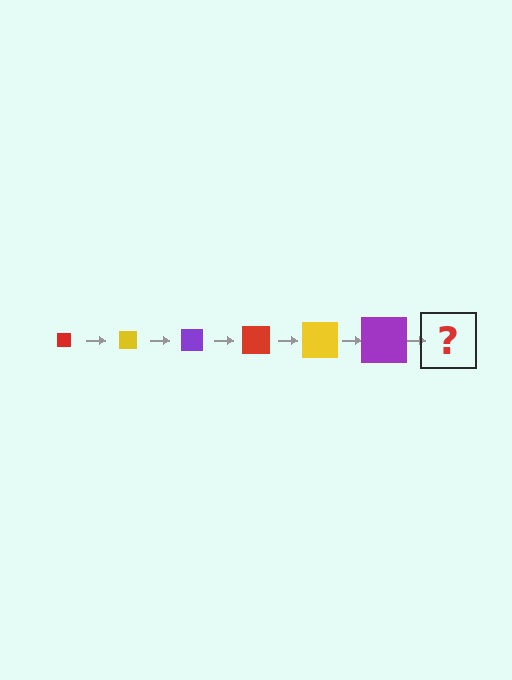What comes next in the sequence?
The next element should be a red square, larger than the previous one.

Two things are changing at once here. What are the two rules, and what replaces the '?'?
The two rules are that the square grows larger each step and the color cycles through red, yellow, and purple. The '?' should be a red square, larger than the previous one.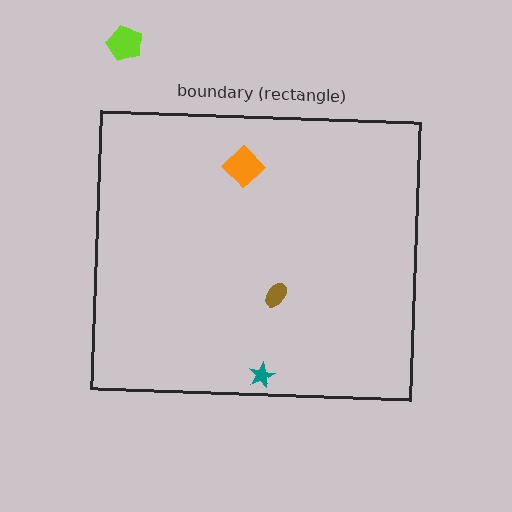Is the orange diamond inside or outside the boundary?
Inside.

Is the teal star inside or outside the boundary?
Inside.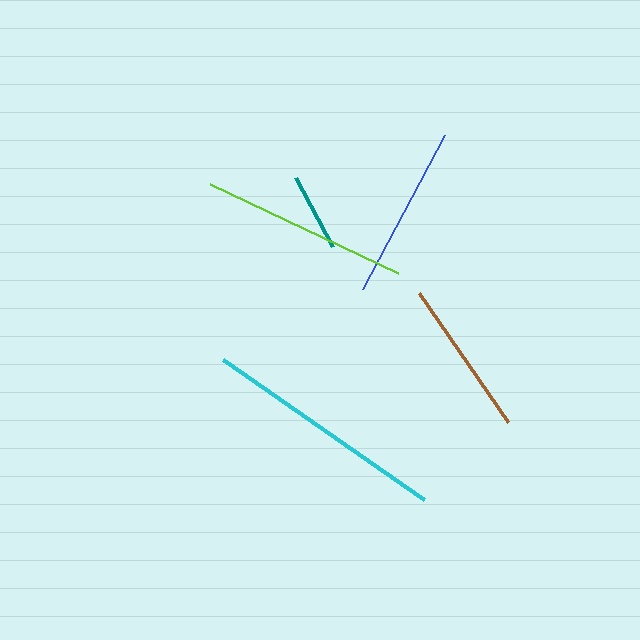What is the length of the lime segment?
The lime segment is approximately 209 pixels long.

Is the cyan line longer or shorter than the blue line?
The cyan line is longer than the blue line.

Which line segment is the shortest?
The teal line is the shortest at approximately 78 pixels.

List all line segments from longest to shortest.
From longest to shortest: cyan, lime, blue, brown, teal.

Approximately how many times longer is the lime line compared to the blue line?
The lime line is approximately 1.2 times the length of the blue line.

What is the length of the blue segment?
The blue segment is approximately 175 pixels long.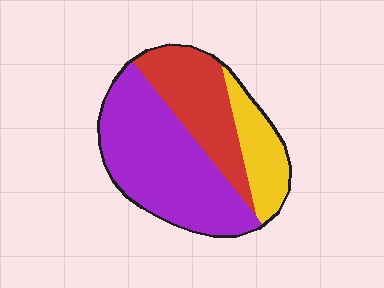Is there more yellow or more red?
Red.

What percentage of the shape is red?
Red takes up about one quarter (1/4) of the shape.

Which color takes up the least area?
Yellow, at roughly 20%.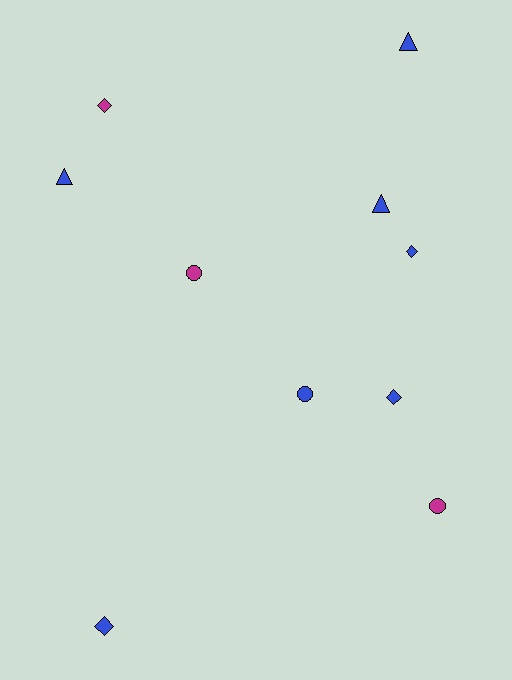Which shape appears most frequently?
Diamond, with 4 objects.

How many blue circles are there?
There is 1 blue circle.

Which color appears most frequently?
Blue, with 7 objects.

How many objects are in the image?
There are 10 objects.